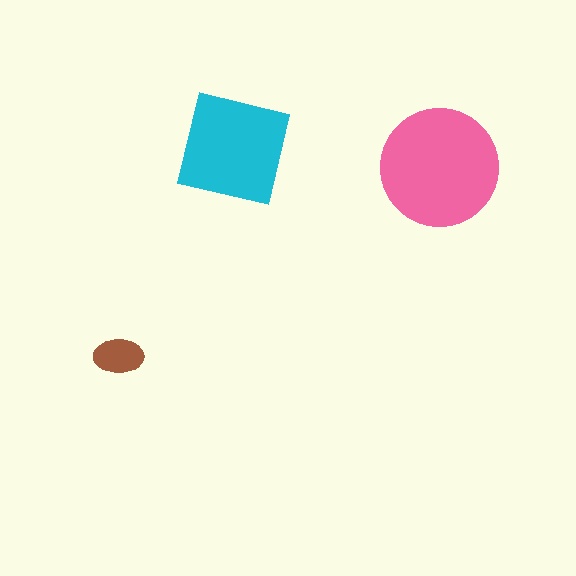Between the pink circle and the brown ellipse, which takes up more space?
The pink circle.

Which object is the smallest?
The brown ellipse.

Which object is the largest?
The pink circle.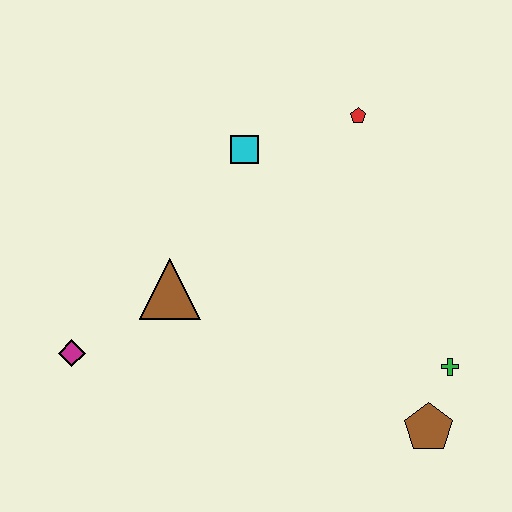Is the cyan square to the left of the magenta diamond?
No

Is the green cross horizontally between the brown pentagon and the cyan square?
No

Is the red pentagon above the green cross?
Yes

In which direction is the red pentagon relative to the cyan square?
The red pentagon is to the right of the cyan square.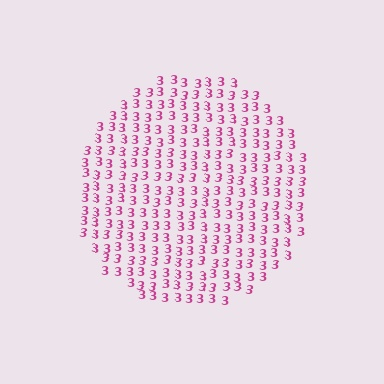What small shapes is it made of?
It is made of small digit 3's.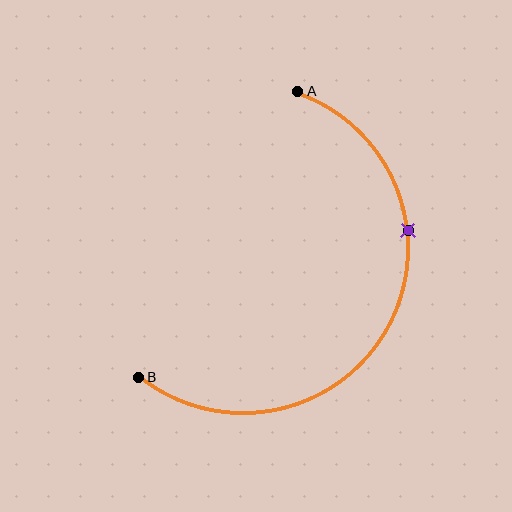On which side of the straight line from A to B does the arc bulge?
The arc bulges to the right of the straight line connecting A and B.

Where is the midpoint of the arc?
The arc midpoint is the point on the curve farthest from the straight line joining A and B. It sits to the right of that line.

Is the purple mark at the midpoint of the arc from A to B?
No. The purple mark lies on the arc but is closer to endpoint A. The arc midpoint would be at the point on the curve equidistant along the arc from both A and B.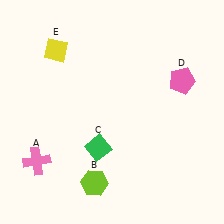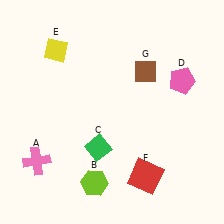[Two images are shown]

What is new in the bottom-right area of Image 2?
A red square (F) was added in the bottom-right area of Image 2.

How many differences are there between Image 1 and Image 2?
There are 2 differences between the two images.